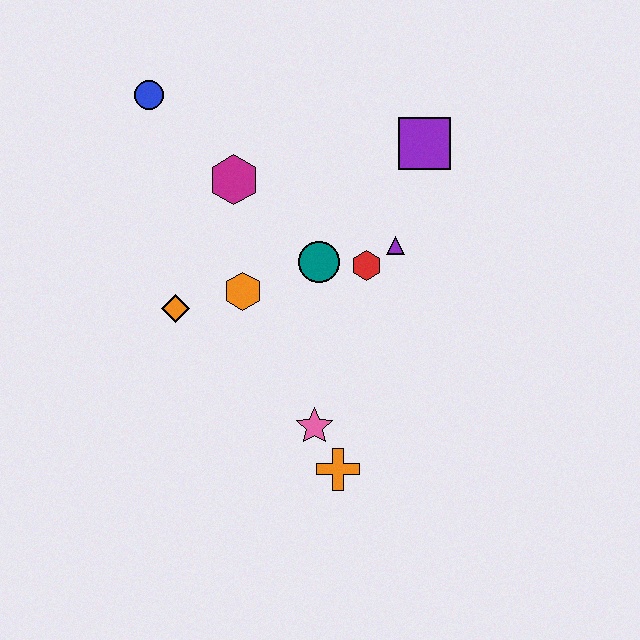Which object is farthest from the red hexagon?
The blue circle is farthest from the red hexagon.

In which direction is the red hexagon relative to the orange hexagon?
The red hexagon is to the right of the orange hexagon.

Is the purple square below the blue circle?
Yes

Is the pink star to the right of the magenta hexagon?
Yes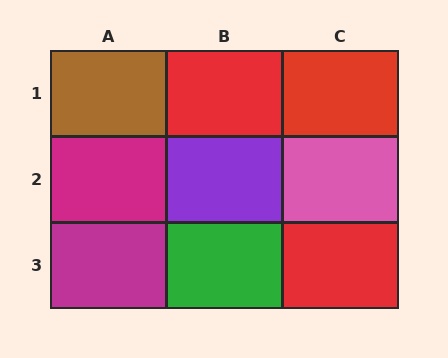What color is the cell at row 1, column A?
Brown.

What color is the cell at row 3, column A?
Magenta.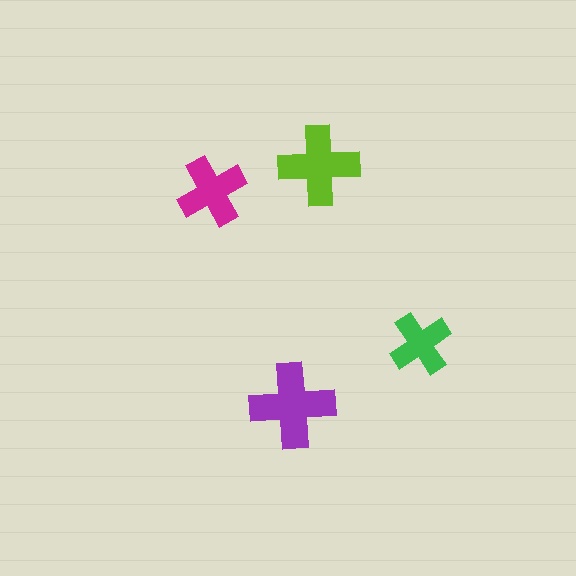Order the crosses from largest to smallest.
the purple one, the lime one, the magenta one, the green one.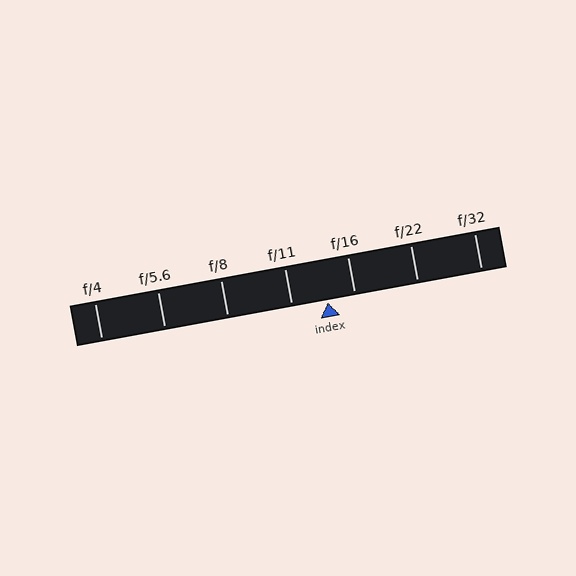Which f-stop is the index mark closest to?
The index mark is closest to f/16.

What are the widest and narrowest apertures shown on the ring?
The widest aperture shown is f/4 and the narrowest is f/32.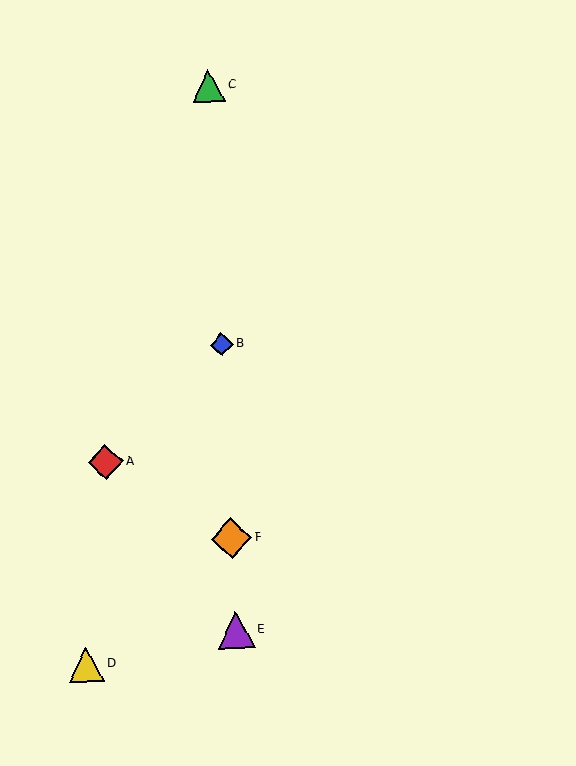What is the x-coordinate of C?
Object C is at x≈209.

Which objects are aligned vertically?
Objects B, C, E, F are aligned vertically.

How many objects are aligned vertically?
4 objects (B, C, E, F) are aligned vertically.